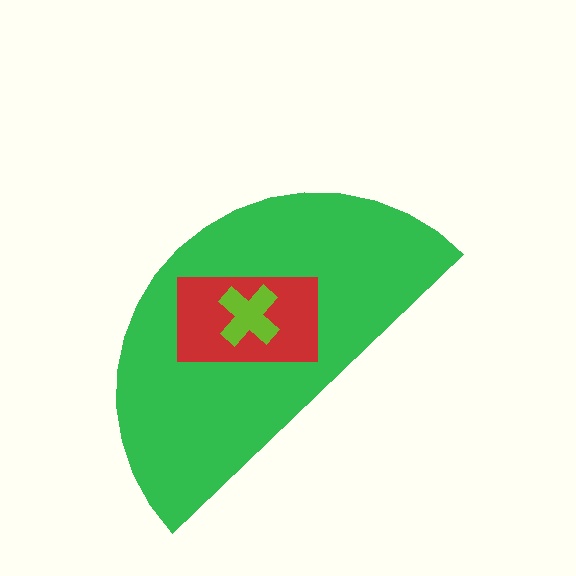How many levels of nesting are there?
3.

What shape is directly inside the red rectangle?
The lime cross.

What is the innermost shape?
The lime cross.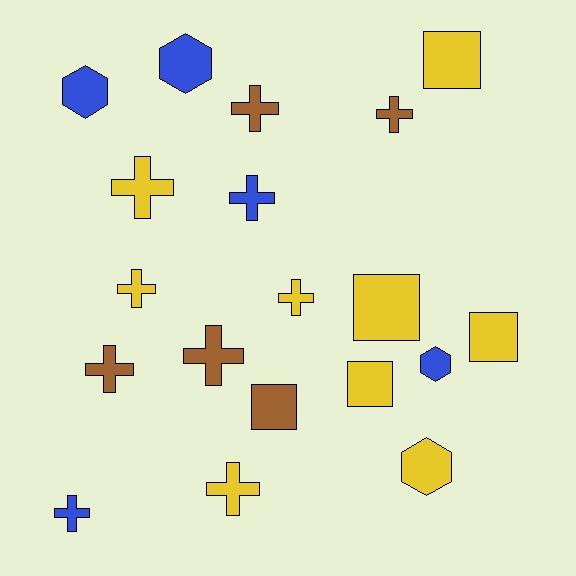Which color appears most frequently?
Yellow, with 9 objects.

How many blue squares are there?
There are no blue squares.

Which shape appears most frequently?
Cross, with 10 objects.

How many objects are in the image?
There are 19 objects.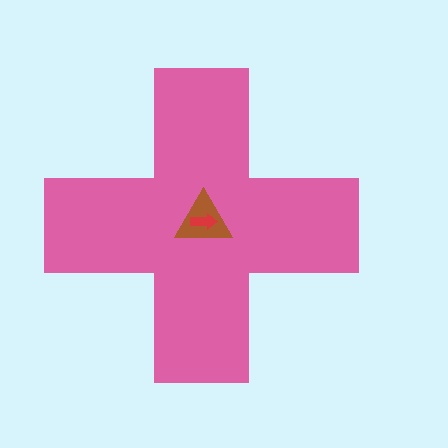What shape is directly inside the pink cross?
The brown triangle.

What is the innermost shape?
The red arrow.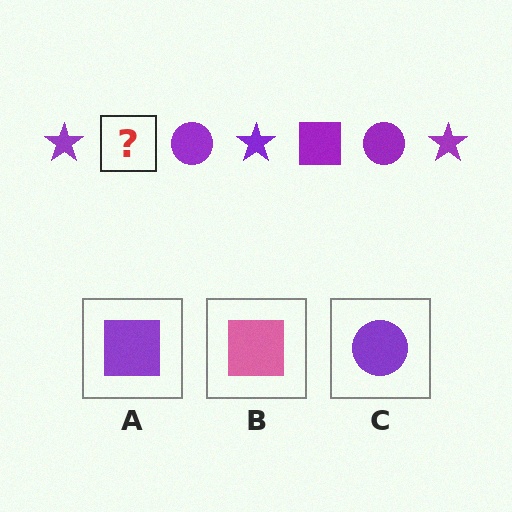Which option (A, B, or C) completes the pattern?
A.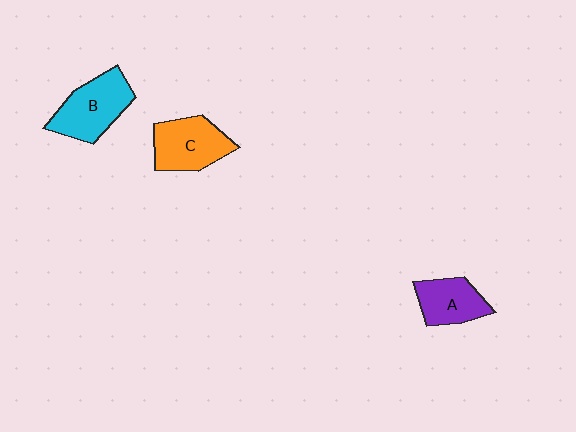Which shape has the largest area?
Shape B (cyan).